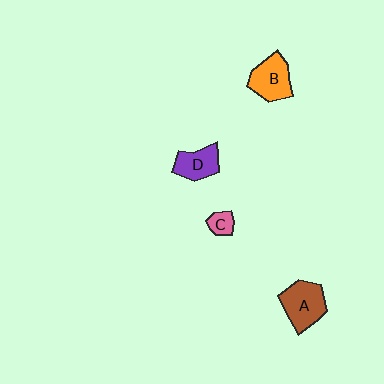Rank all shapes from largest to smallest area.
From largest to smallest: A (brown), B (orange), D (purple), C (pink).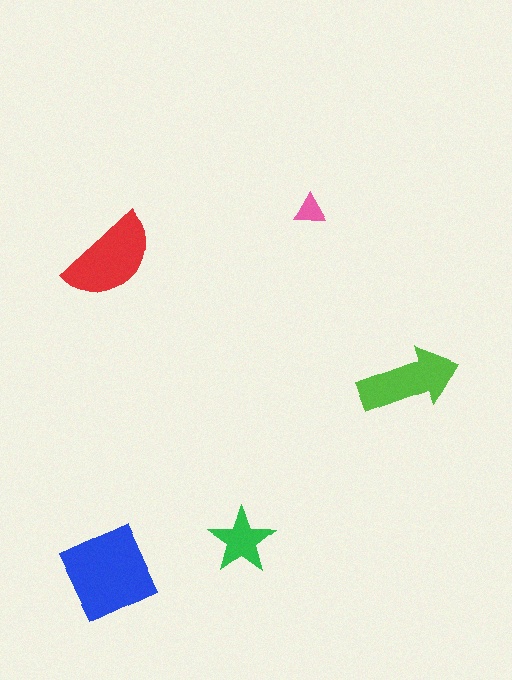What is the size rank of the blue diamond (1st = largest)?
1st.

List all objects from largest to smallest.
The blue diamond, the red semicircle, the lime arrow, the green star, the pink triangle.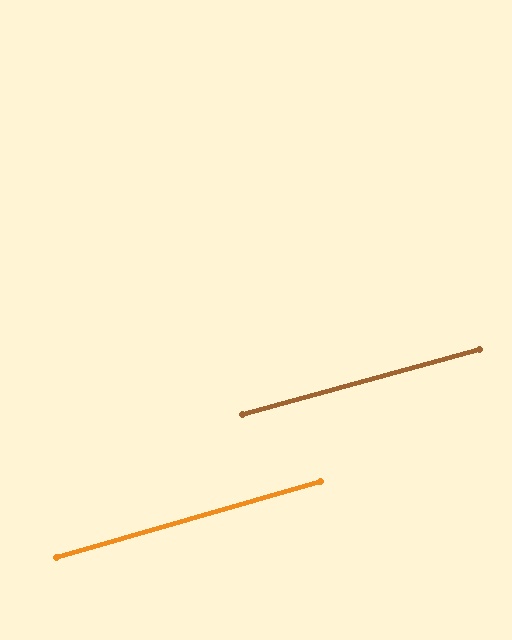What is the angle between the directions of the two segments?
Approximately 1 degree.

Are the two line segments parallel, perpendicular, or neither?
Parallel — their directions differ by only 0.6°.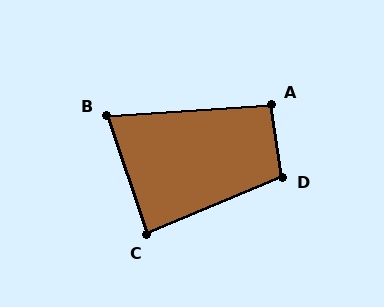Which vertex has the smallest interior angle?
B, at approximately 75 degrees.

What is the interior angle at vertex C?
Approximately 85 degrees (approximately right).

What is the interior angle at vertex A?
Approximately 95 degrees (approximately right).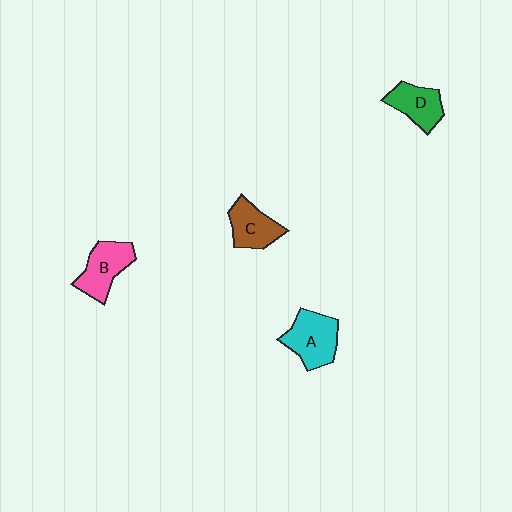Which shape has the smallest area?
Shape D (green).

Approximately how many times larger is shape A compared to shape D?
Approximately 1.3 times.